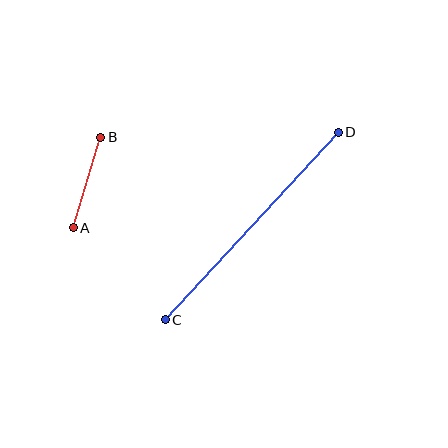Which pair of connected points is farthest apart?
Points C and D are farthest apart.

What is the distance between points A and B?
The distance is approximately 95 pixels.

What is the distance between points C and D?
The distance is approximately 255 pixels.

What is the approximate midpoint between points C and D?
The midpoint is at approximately (252, 226) pixels.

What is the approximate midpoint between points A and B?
The midpoint is at approximately (87, 182) pixels.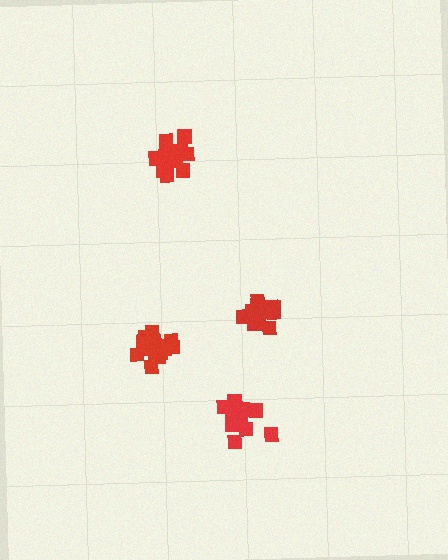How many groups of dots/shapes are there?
There are 4 groups.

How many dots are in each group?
Group 1: 19 dots, Group 2: 16 dots, Group 3: 17 dots, Group 4: 20 dots (72 total).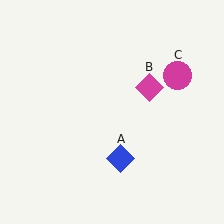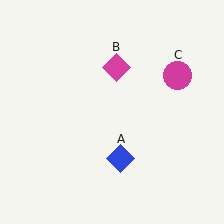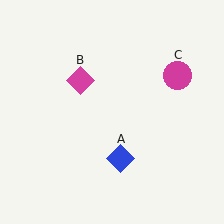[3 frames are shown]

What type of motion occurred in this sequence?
The magenta diamond (object B) rotated counterclockwise around the center of the scene.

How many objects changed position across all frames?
1 object changed position: magenta diamond (object B).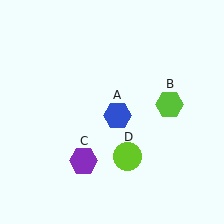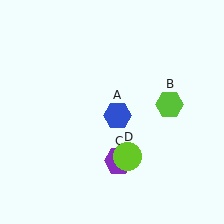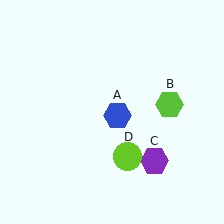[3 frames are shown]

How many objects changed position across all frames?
1 object changed position: purple hexagon (object C).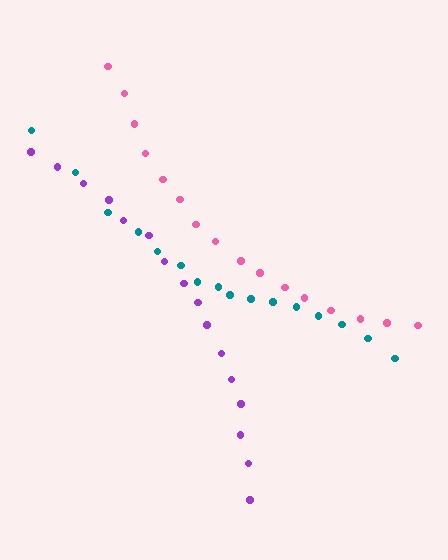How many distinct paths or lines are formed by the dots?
There are 3 distinct paths.